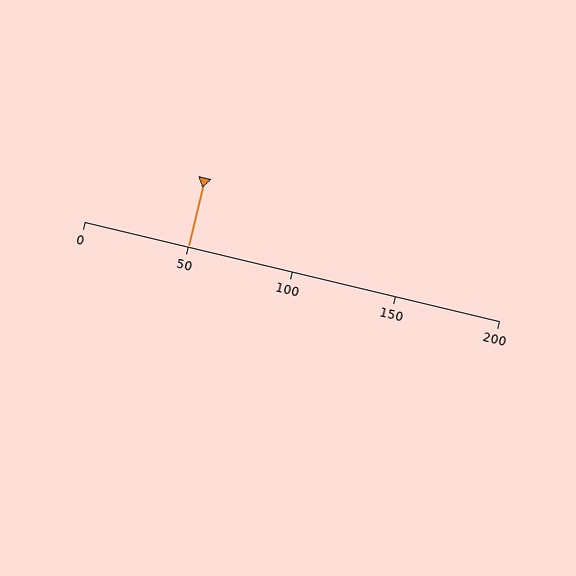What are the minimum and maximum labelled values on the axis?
The axis runs from 0 to 200.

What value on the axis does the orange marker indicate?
The marker indicates approximately 50.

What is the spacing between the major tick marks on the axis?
The major ticks are spaced 50 apart.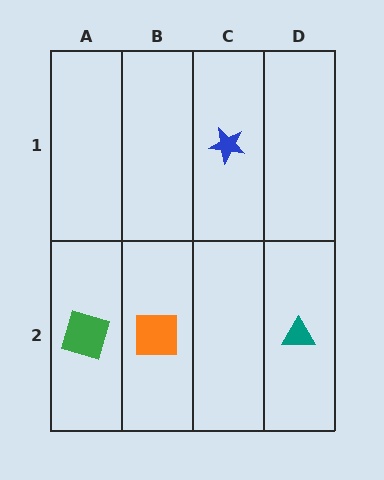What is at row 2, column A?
A green square.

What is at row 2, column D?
A teal triangle.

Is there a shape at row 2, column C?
No, that cell is empty.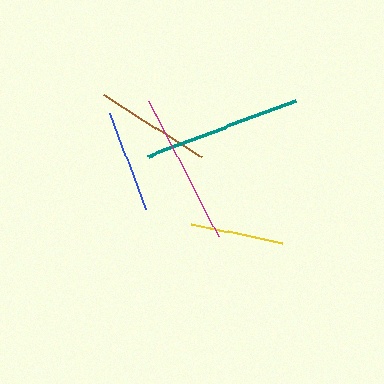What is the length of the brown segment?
The brown segment is approximately 115 pixels long.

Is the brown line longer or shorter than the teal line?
The teal line is longer than the brown line.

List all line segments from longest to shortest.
From longest to shortest: teal, magenta, brown, blue, yellow.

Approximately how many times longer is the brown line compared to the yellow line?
The brown line is approximately 1.2 times the length of the yellow line.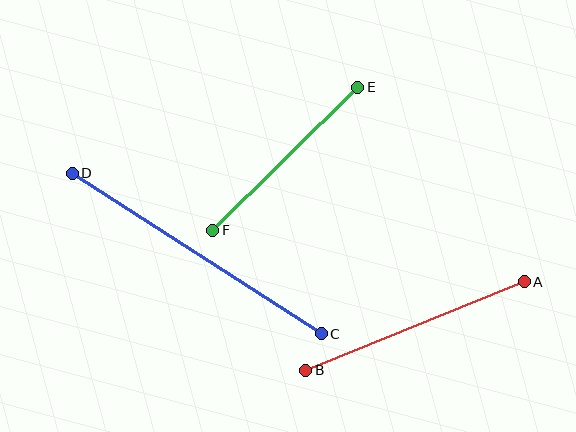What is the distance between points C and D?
The distance is approximately 296 pixels.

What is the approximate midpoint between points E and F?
The midpoint is at approximately (285, 159) pixels.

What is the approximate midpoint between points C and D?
The midpoint is at approximately (197, 254) pixels.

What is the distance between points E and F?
The distance is approximately 204 pixels.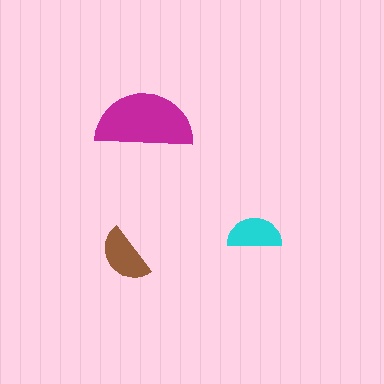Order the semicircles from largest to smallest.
the magenta one, the brown one, the cyan one.